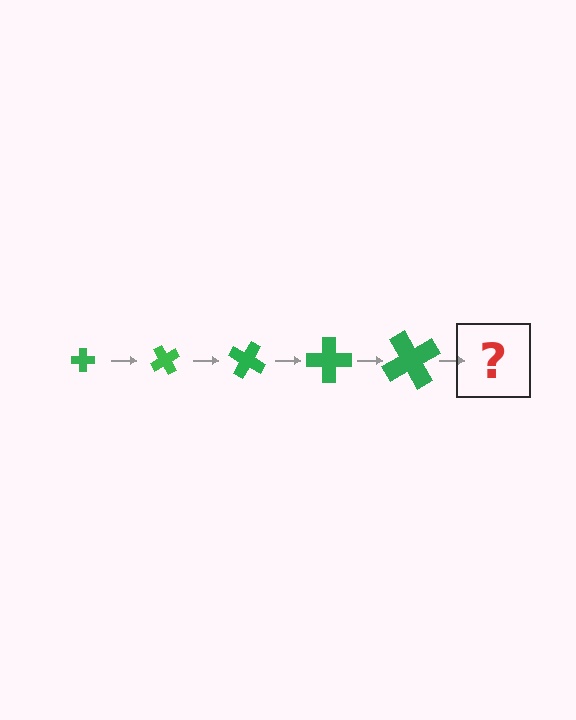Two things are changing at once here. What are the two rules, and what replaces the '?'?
The two rules are that the cross grows larger each step and it rotates 60 degrees each step. The '?' should be a cross, larger than the previous one and rotated 300 degrees from the start.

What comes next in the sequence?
The next element should be a cross, larger than the previous one and rotated 300 degrees from the start.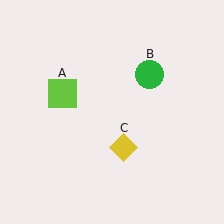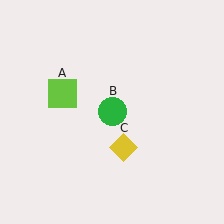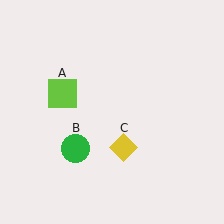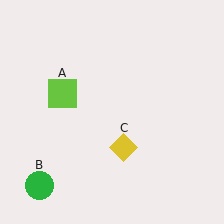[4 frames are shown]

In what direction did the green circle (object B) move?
The green circle (object B) moved down and to the left.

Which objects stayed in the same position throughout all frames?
Lime square (object A) and yellow diamond (object C) remained stationary.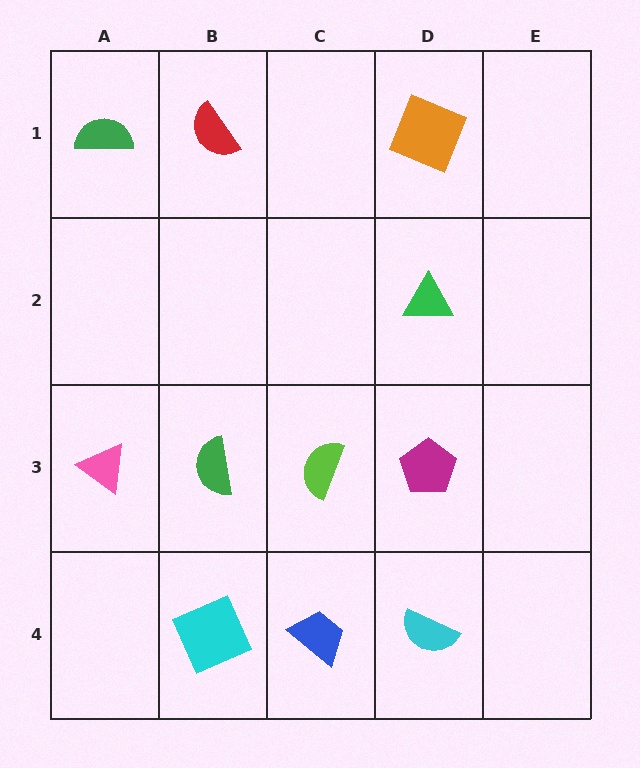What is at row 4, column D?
A cyan semicircle.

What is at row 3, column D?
A magenta pentagon.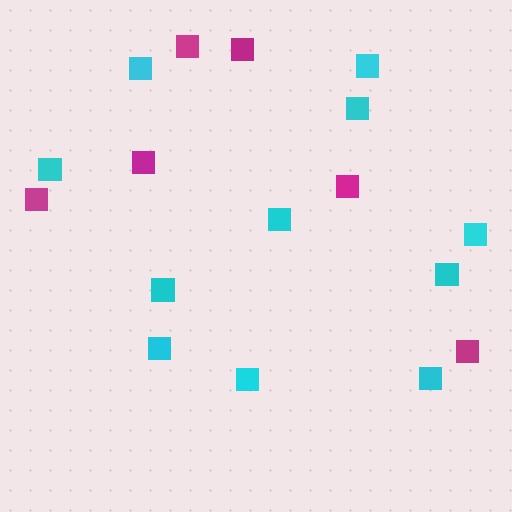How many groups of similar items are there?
There are 2 groups: one group of cyan squares (11) and one group of magenta squares (6).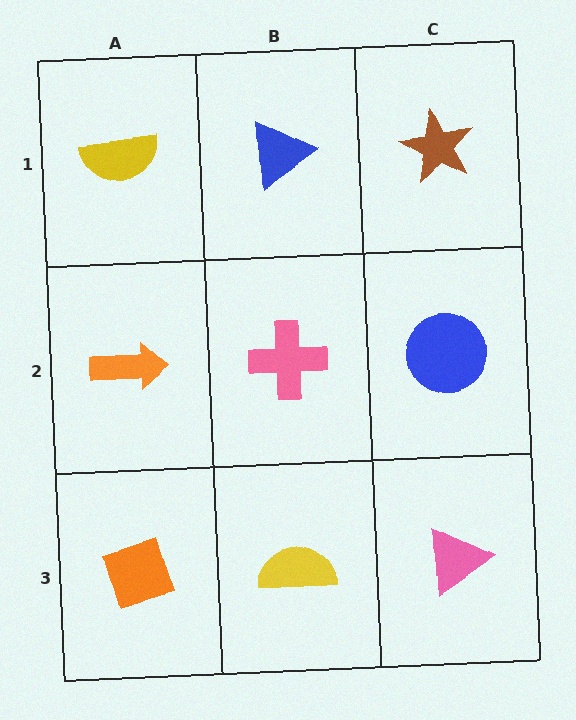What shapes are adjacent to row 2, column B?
A blue triangle (row 1, column B), a yellow semicircle (row 3, column B), an orange arrow (row 2, column A), a blue circle (row 2, column C).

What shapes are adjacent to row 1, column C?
A blue circle (row 2, column C), a blue triangle (row 1, column B).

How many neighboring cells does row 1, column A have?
2.